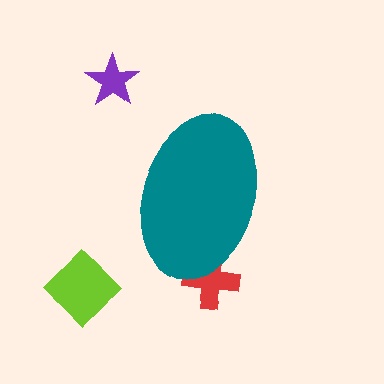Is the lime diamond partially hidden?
No, the lime diamond is fully visible.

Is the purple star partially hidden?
No, the purple star is fully visible.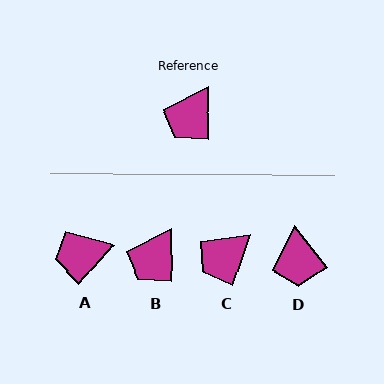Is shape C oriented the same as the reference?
No, it is off by about 20 degrees.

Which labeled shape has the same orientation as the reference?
B.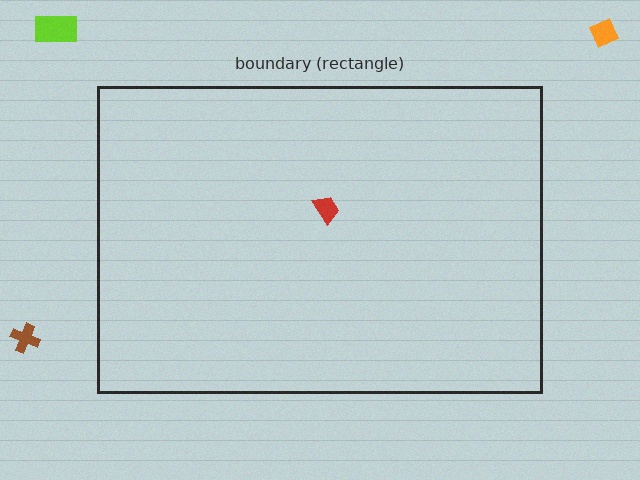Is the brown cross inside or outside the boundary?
Outside.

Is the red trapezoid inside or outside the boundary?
Inside.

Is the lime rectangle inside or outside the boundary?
Outside.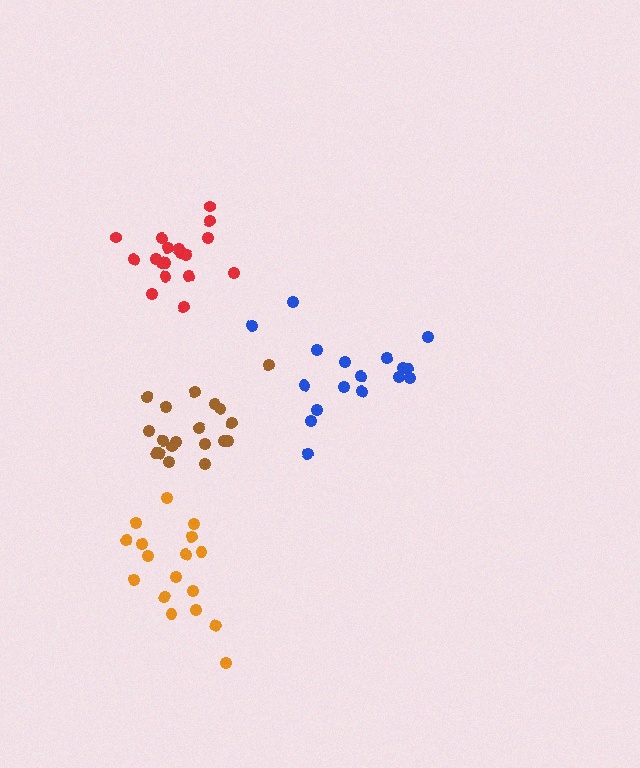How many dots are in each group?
Group 1: 17 dots, Group 2: 19 dots, Group 3: 18 dots, Group 4: 17 dots (71 total).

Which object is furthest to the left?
The orange cluster is leftmost.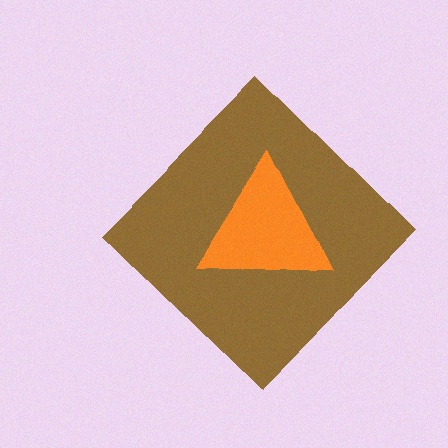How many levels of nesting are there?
2.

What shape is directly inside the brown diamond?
The orange triangle.